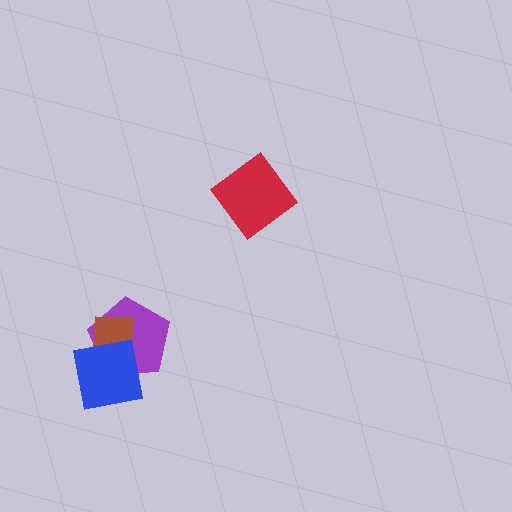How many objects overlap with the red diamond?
0 objects overlap with the red diamond.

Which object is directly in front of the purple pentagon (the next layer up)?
The brown square is directly in front of the purple pentagon.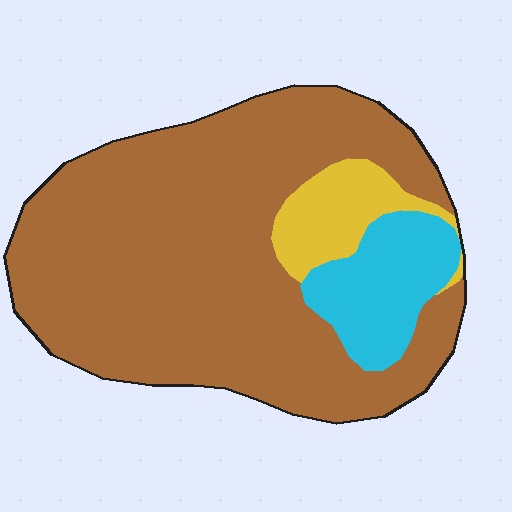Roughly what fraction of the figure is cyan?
Cyan takes up about one eighth (1/8) of the figure.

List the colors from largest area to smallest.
From largest to smallest: brown, cyan, yellow.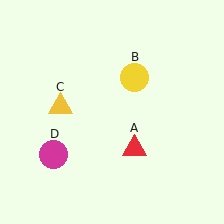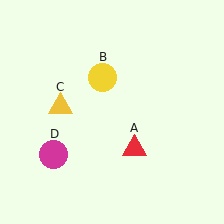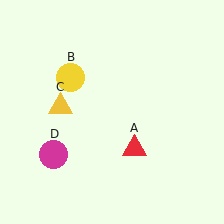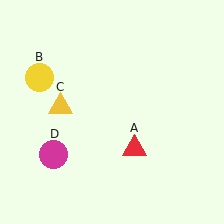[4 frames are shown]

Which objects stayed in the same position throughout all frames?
Red triangle (object A) and yellow triangle (object C) and magenta circle (object D) remained stationary.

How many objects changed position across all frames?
1 object changed position: yellow circle (object B).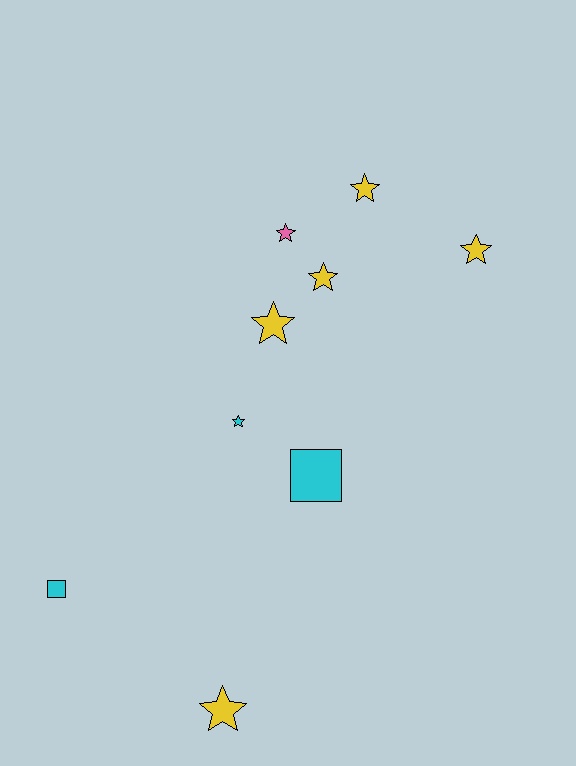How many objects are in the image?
There are 9 objects.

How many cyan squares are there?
There are 2 cyan squares.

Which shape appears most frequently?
Star, with 7 objects.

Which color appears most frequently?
Yellow, with 5 objects.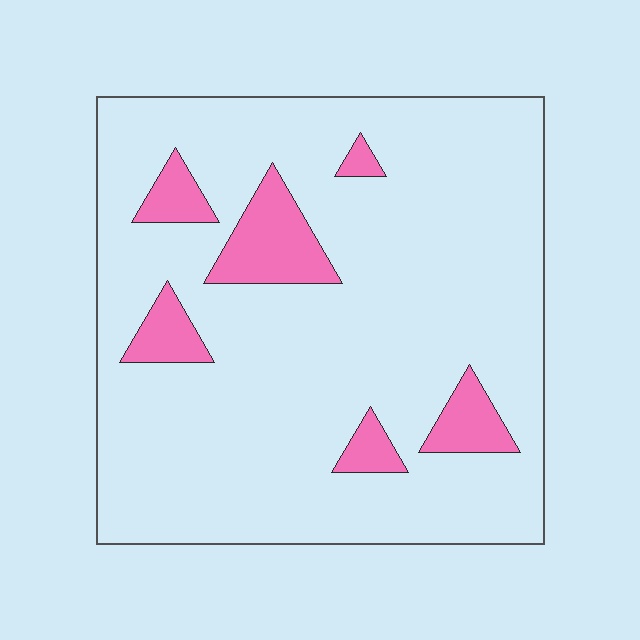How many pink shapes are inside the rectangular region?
6.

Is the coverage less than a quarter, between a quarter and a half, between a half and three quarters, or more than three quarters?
Less than a quarter.